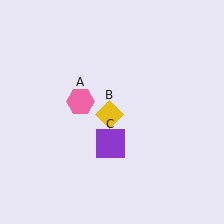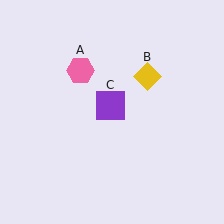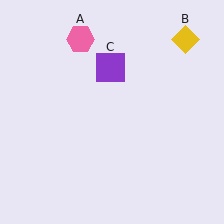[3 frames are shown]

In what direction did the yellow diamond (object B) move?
The yellow diamond (object B) moved up and to the right.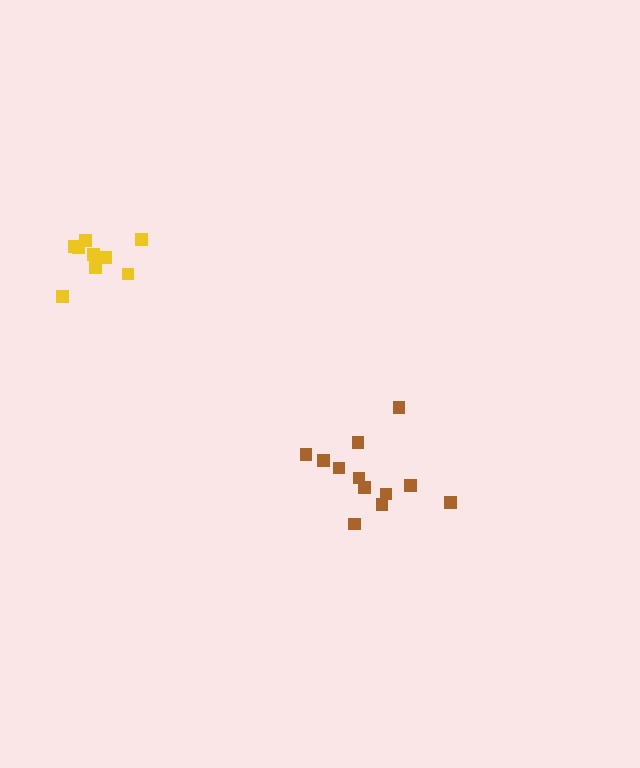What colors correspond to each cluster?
The clusters are colored: brown, yellow.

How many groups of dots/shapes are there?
There are 2 groups.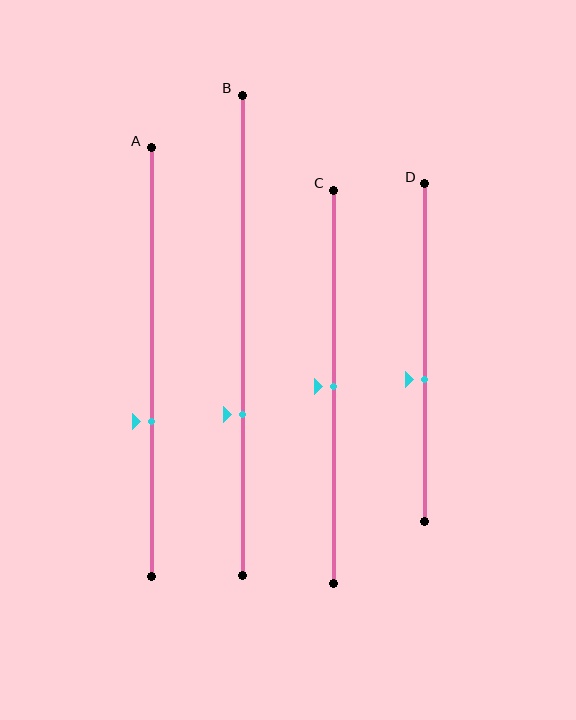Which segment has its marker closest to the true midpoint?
Segment C has its marker closest to the true midpoint.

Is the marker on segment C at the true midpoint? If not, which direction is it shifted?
Yes, the marker on segment C is at the true midpoint.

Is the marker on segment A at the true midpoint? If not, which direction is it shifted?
No, the marker on segment A is shifted downward by about 14% of the segment length.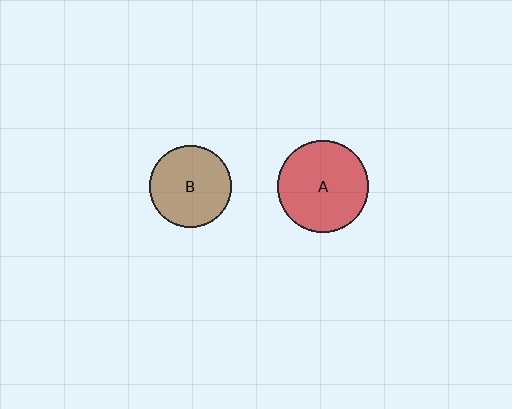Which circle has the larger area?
Circle A (red).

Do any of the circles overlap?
No, none of the circles overlap.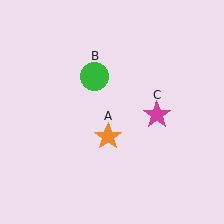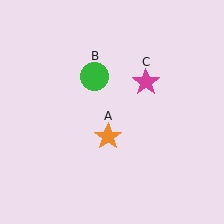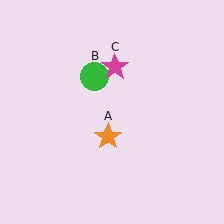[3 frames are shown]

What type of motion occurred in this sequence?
The magenta star (object C) rotated counterclockwise around the center of the scene.